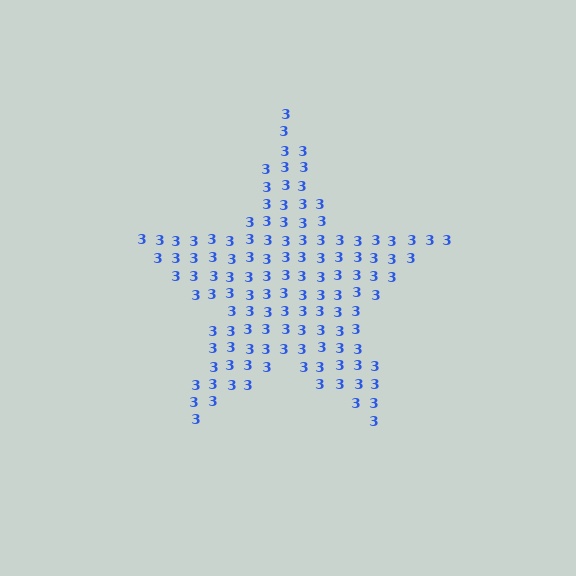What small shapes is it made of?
It is made of small digit 3's.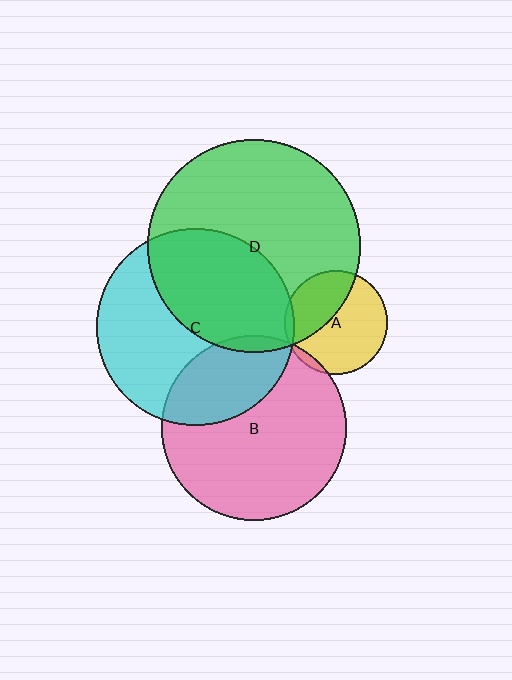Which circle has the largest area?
Circle D (green).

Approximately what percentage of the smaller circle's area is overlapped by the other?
Approximately 5%.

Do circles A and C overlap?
Yes.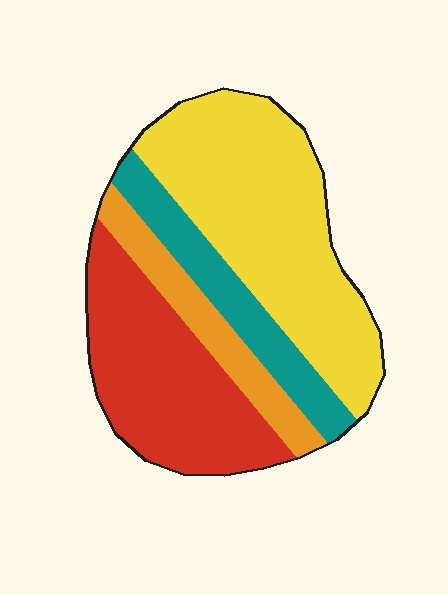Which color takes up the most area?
Yellow, at roughly 40%.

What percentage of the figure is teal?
Teal takes up less than a quarter of the figure.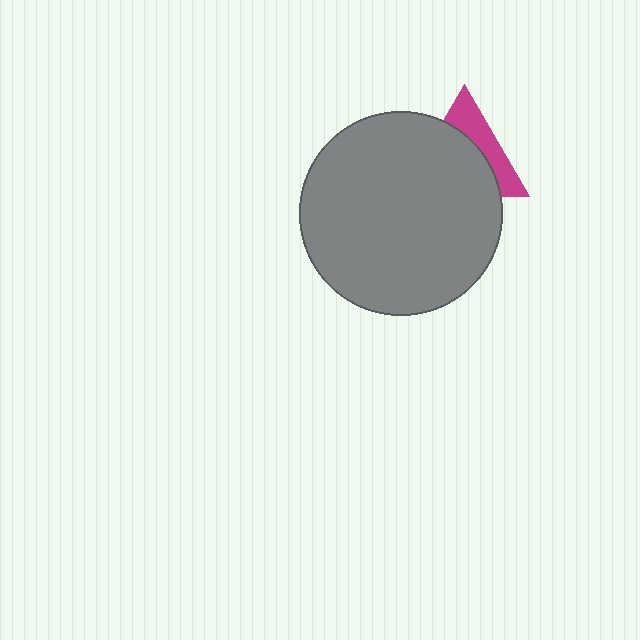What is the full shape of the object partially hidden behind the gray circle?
The partially hidden object is a magenta triangle.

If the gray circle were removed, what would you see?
You would see the complete magenta triangle.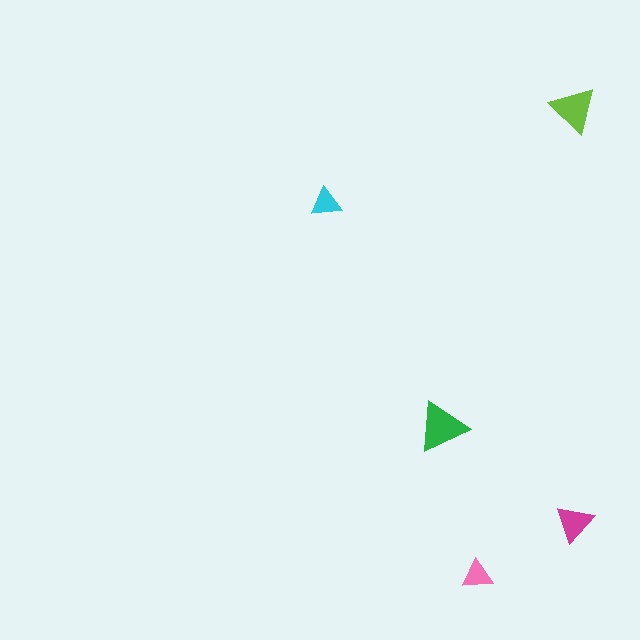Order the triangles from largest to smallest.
the green one, the lime one, the magenta one, the pink one, the cyan one.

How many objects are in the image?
There are 5 objects in the image.